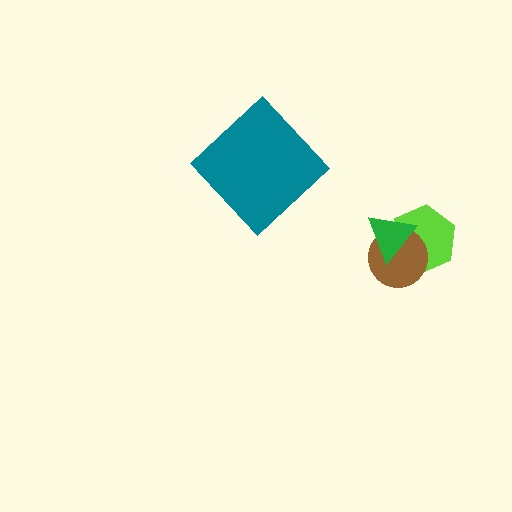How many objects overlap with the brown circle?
2 objects overlap with the brown circle.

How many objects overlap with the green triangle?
2 objects overlap with the green triangle.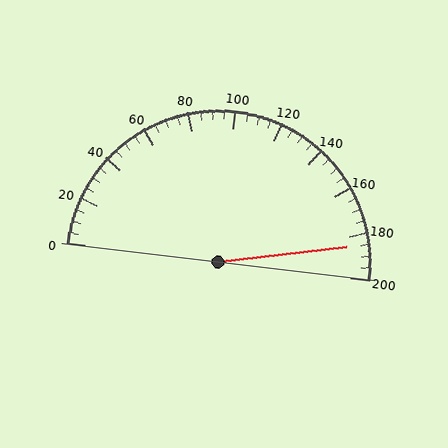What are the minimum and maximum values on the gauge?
The gauge ranges from 0 to 200.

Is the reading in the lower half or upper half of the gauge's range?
The reading is in the upper half of the range (0 to 200).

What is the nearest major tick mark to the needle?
The nearest major tick mark is 180.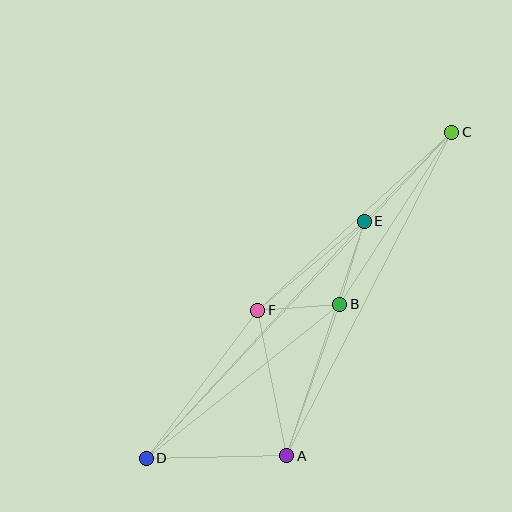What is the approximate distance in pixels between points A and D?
The distance between A and D is approximately 140 pixels.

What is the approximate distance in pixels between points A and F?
The distance between A and F is approximately 148 pixels.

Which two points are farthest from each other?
Points C and D are farthest from each other.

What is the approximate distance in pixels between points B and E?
The distance between B and E is approximately 86 pixels.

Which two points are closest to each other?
Points B and F are closest to each other.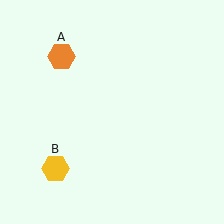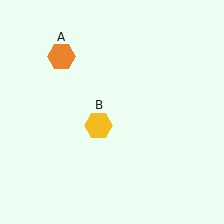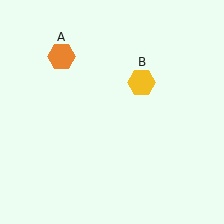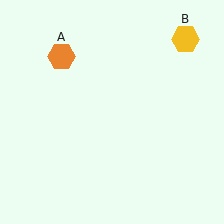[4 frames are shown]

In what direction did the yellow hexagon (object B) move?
The yellow hexagon (object B) moved up and to the right.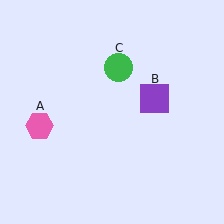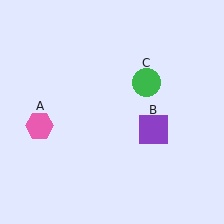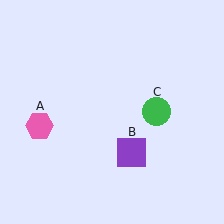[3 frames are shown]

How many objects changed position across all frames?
2 objects changed position: purple square (object B), green circle (object C).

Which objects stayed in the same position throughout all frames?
Pink hexagon (object A) remained stationary.